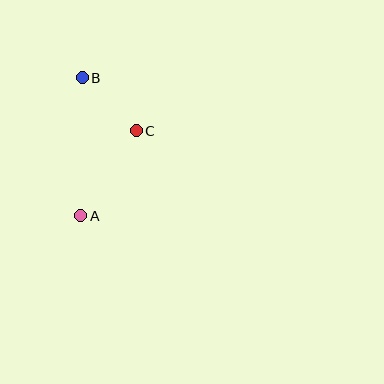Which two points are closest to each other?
Points B and C are closest to each other.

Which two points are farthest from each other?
Points A and B are farthest from each other.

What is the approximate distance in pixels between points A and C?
The distance between A and C is approximately 102 pixels.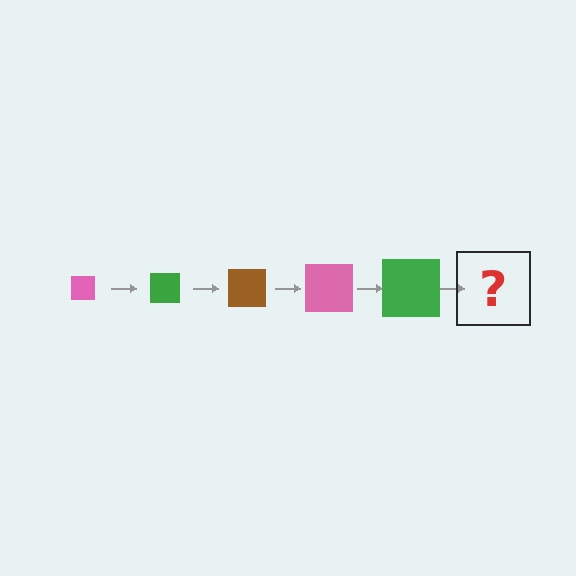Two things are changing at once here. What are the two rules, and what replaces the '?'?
The two rules are that the square grows larger each step and the color cycles through pink, green, and brown. The '?' should be a brown square, larger than the previous one.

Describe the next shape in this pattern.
It should be a brown square, larger than the previous one.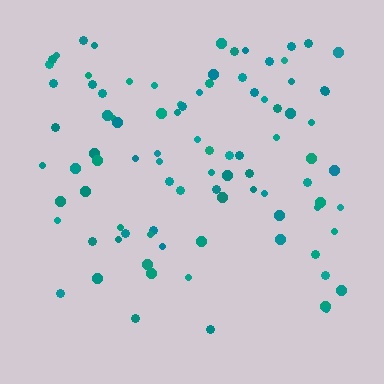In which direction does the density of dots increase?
From bottom to top, with the top side densest.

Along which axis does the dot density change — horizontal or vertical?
Vertical.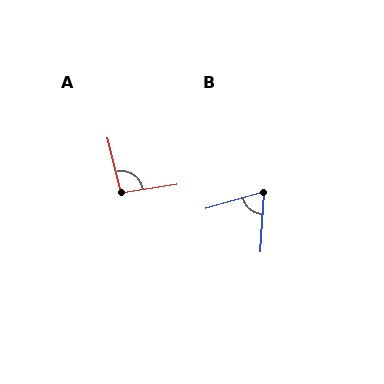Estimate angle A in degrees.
Approximately 95 degrees.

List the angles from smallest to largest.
B (70°), A (95°).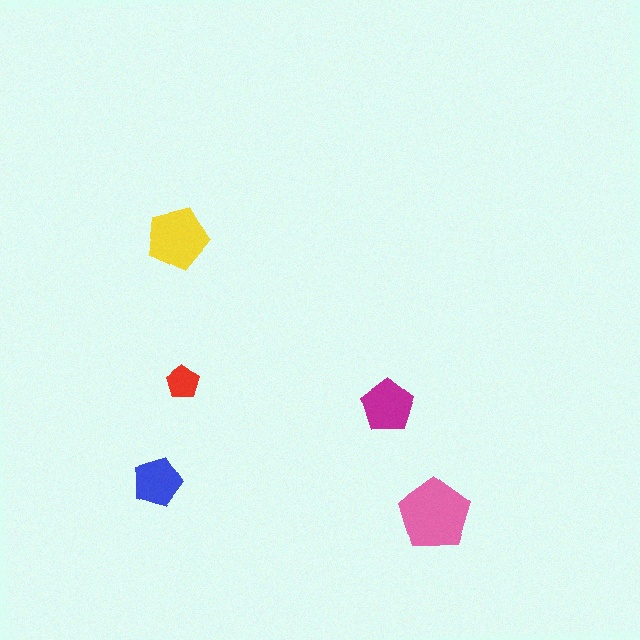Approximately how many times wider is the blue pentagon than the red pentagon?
About 1.5 times wider.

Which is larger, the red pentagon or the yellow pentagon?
The yellow one.